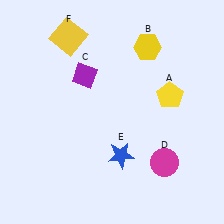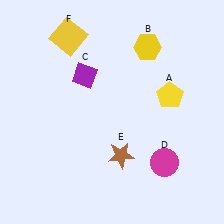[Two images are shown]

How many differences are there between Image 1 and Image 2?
There is 1 difference between the two images.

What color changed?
The star (E) changed from blue in Image 1 to brown in Image 2.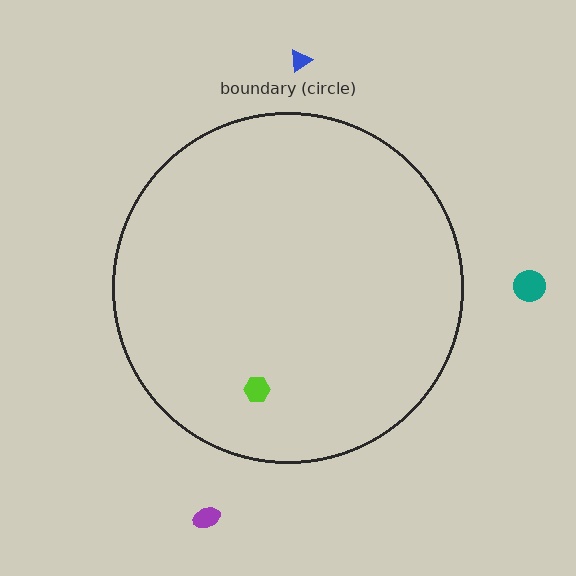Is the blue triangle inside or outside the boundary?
Outside.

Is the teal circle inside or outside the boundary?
Outside.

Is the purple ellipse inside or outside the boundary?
Outside.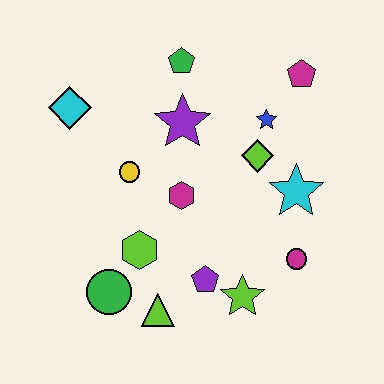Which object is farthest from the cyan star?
The cyan diamond is farthest from the cyan star.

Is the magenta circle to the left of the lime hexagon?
No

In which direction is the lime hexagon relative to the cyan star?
The lime hexagon is to the left of the cyan star.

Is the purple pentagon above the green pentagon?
No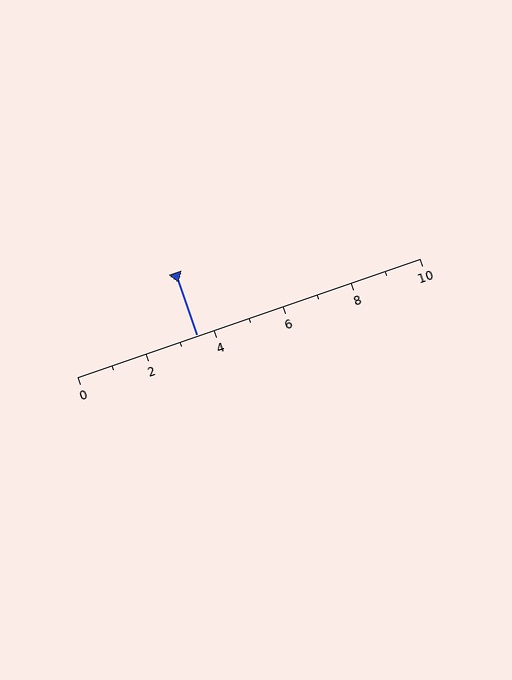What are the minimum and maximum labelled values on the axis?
The axis runs from 0 to 10.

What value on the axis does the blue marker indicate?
The marker indicates approximately 3.5.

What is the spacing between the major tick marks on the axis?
The major ticks are spaced 2 apart.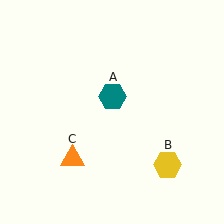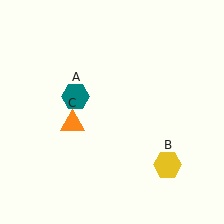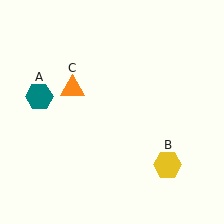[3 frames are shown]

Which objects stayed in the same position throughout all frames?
Yellow hexagon (object B) remained stationary.